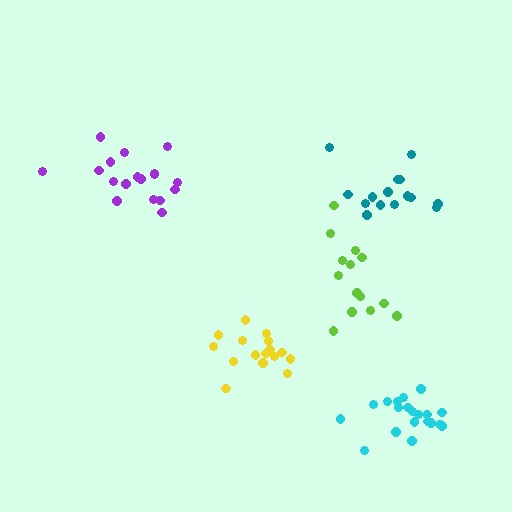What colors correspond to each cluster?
The clusters are colored: lime, teal, yellow, purple, cyan.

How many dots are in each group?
Group 1: 14 dots, Group 2: 15 dots, Group 3: 16 dots, Group 4: 18 dots, Group 5: 20 dots (83 total).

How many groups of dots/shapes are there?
There are 5 groups.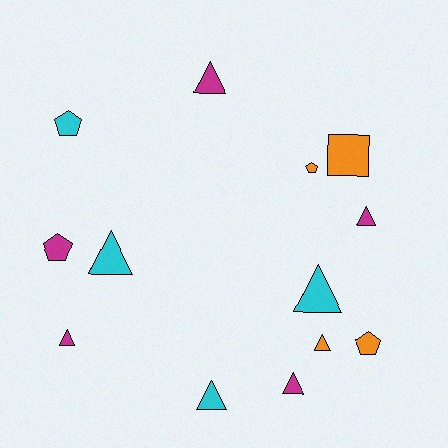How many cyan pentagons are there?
There is 1 cyan pentagon.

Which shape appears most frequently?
Triangle, with 8 objects.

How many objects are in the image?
There are 13 objects.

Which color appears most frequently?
Magenta, with 5 objects.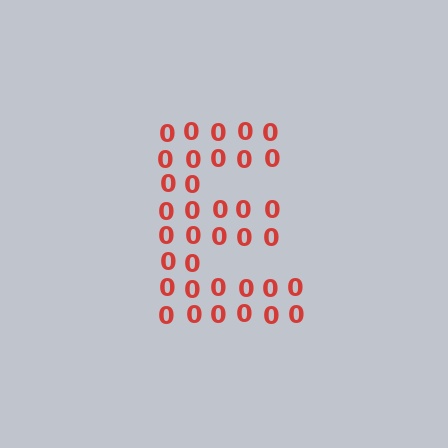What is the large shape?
The large shape is the letter E.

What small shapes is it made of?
It is made of small digit 0's.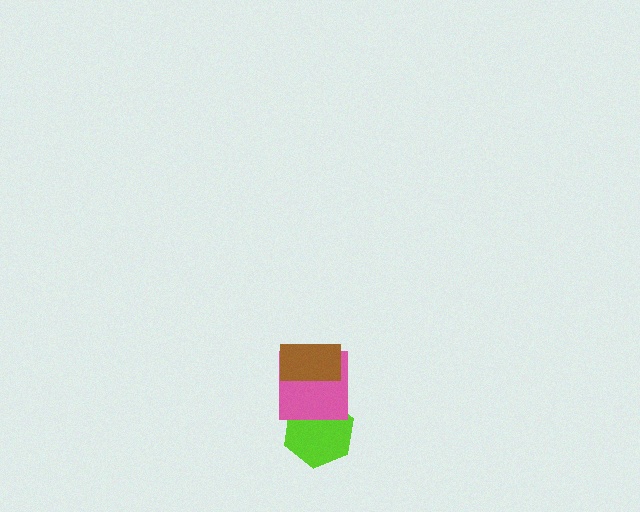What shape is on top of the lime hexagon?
The pink square is on top of the lime hexagon.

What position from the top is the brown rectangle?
The brown rectangle is 1st from the top.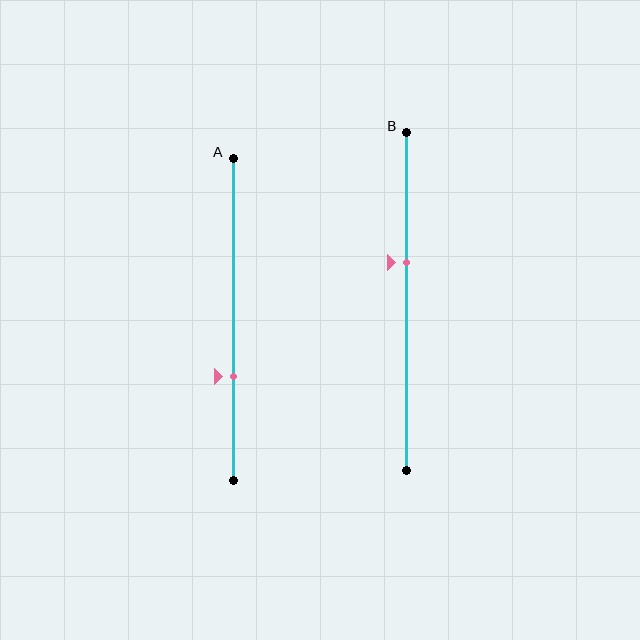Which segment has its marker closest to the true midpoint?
Segment B has its marker closest to the true midpoint.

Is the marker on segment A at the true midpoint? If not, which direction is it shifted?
No, the marker on segment A is shifted downward by about 18% of the segment length.